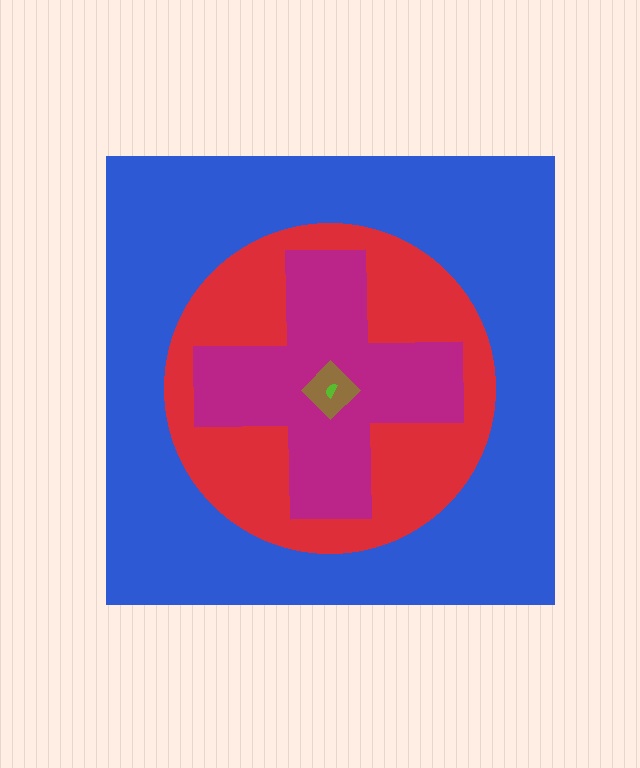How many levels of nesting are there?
5.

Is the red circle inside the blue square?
Yes.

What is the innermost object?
The lime semicircle.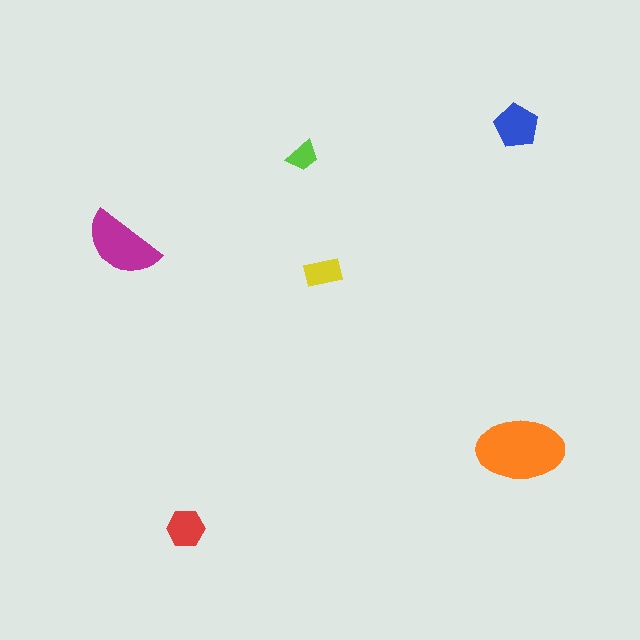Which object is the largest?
The orange ellipse.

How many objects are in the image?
There are 6 objects in the image.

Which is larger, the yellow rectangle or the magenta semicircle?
The magenta semicircle.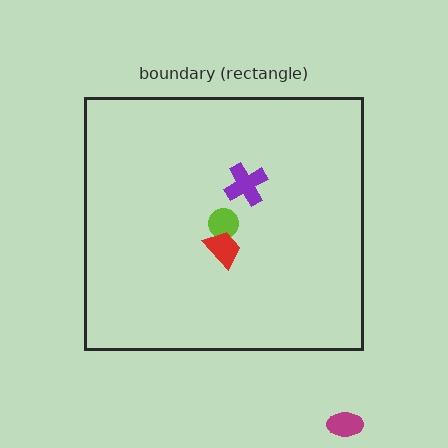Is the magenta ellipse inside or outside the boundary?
Outside.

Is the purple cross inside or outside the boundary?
Inside.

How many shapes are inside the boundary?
3 inside, 1 outside.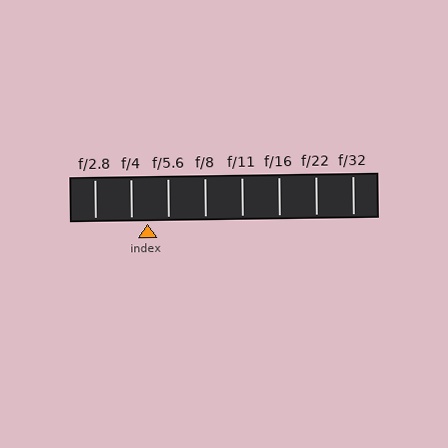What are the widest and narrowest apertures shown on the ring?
The widest aperture shown is f/2.8 and the narrowest is f/32.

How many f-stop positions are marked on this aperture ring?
There are 8 f-stop positions marked.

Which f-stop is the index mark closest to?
The index mark is closest to f/4.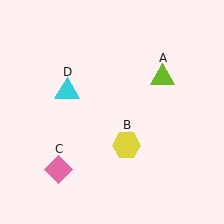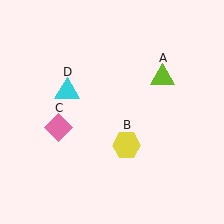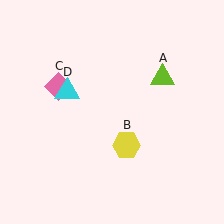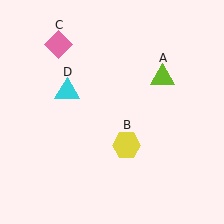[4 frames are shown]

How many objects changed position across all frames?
1 object changed position: pink diamond (object C).